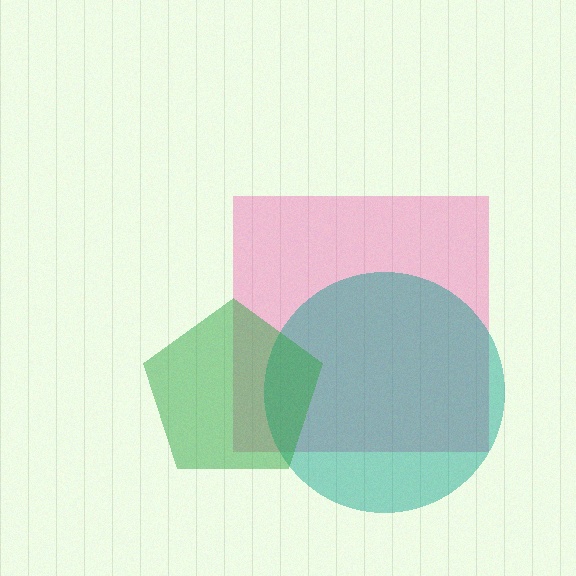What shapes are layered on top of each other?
The layered shapes are: a pink square, a teal circle, a green pentagon.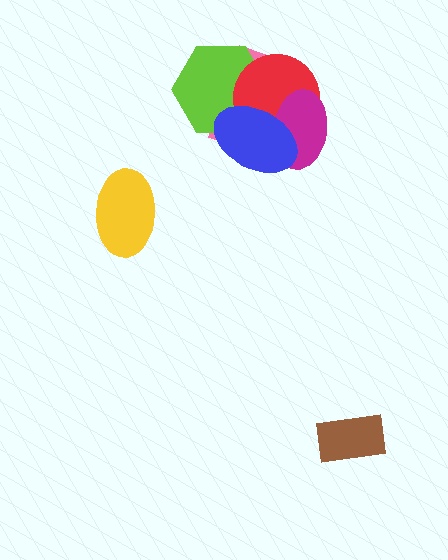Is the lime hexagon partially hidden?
Yes, it is partially covered by another shape.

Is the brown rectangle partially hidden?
No, no other shape covers it.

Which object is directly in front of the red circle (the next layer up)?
The magenta ellipse is directly in front of the red circle.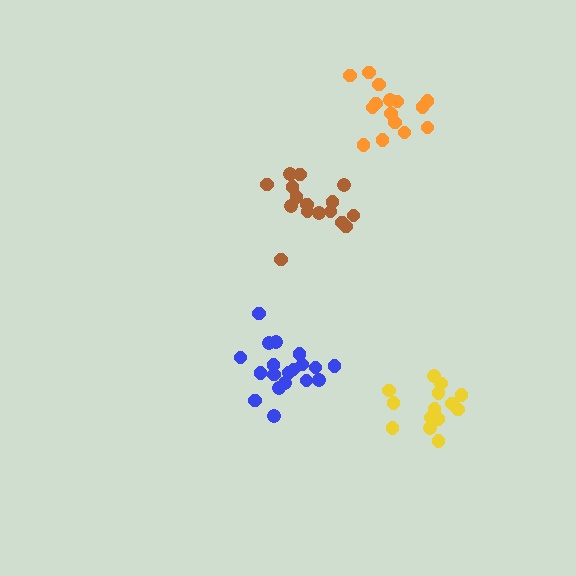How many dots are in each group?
Group 1: 14 dots, Group 2: 19 dots, Group 3: 16 dots, Group 4: 15 dots (64 total).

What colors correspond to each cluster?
The clusters are colored: yellow, blue, brown, orange.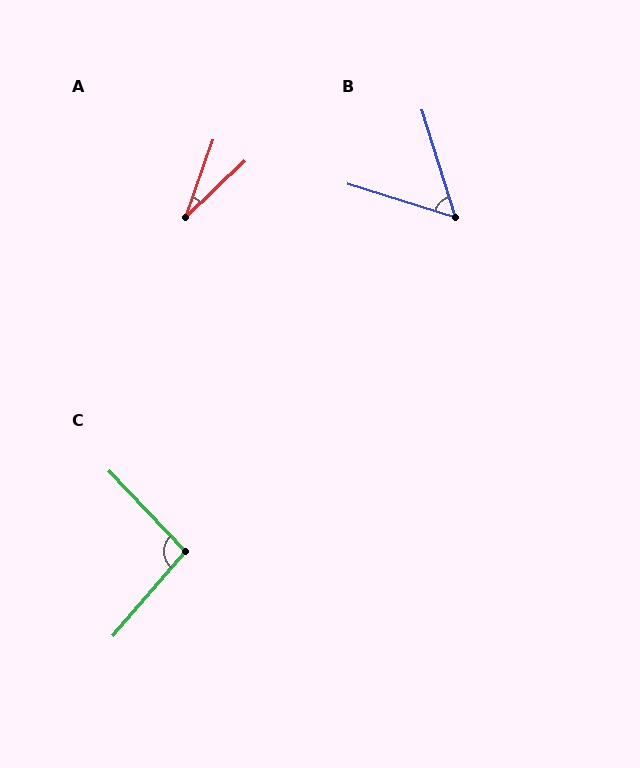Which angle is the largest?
C, at approximately 95 degrees.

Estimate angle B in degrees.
Approximately 55 degrees.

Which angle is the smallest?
A, at approximately 27 degrees.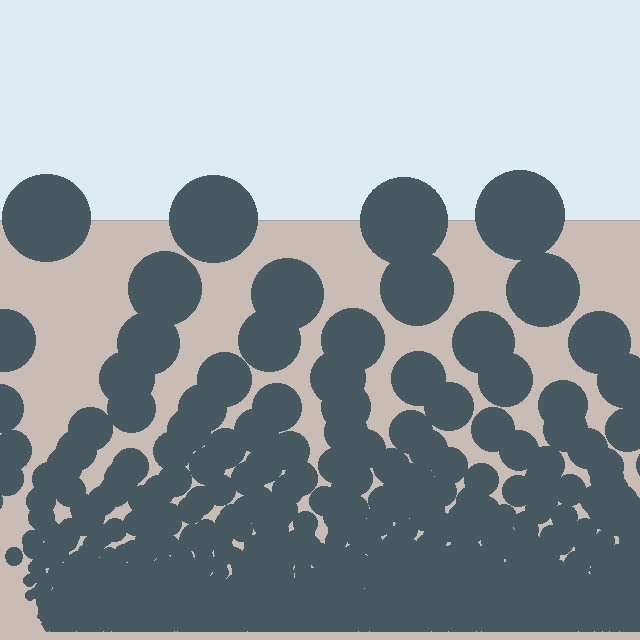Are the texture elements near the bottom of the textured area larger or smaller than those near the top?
Smaller. The gradient is inverted — elements near the bottom are smaller and denser.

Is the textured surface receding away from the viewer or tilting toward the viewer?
The surface appears to tilt toward the viewer. Texture elements get larger and sparser toward the top.